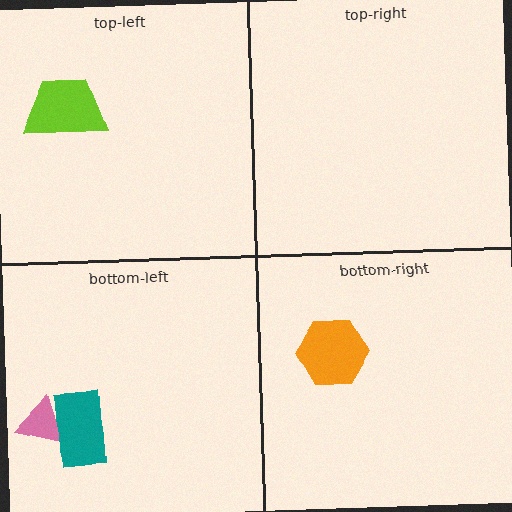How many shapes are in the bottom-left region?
2.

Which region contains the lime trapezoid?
The top-left region.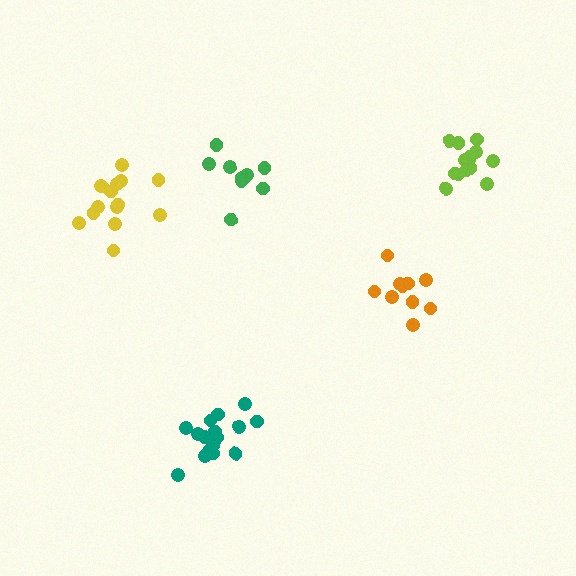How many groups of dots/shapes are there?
There are 5 groups.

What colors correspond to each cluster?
The clusters are colored: green, lime, yellow, orange, teal.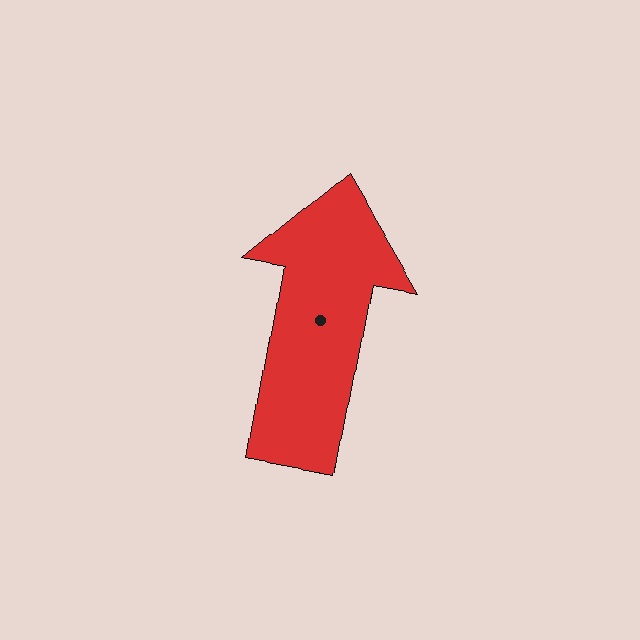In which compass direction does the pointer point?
North.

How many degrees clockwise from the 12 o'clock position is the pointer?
Approximately 10 degrees.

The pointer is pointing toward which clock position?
Roughly 12 o'clock.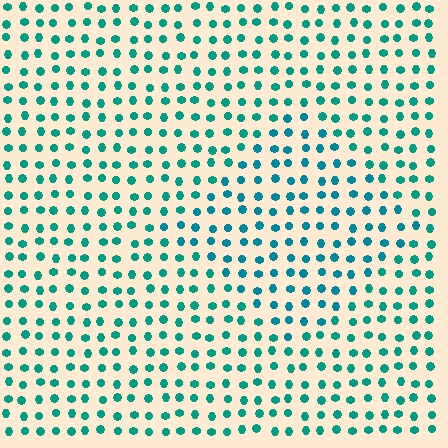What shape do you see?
I see a diamond.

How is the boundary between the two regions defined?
The boundary is defined purely by a slight shift in hue (about 19 degrees). Spacing, size, and orientation are identical on both sides.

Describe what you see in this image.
The image is filled with small teal elements in a uniform arrangement. A diamond-shaped region is visible where the elements are tinted to a slightly different hue, forming a subtle color boundary.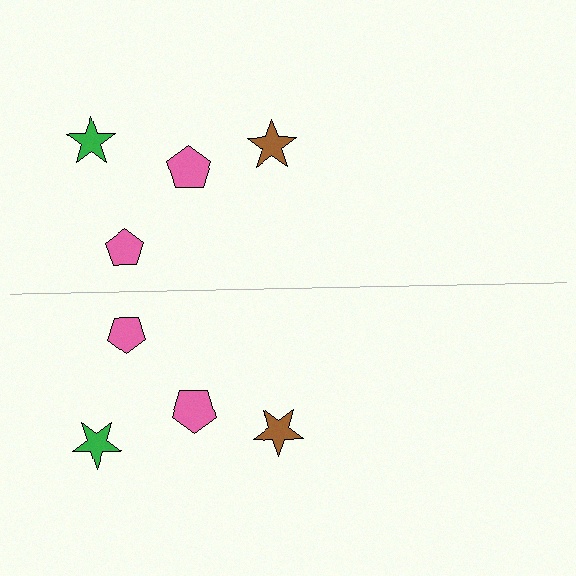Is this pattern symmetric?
Yes, this pattern has bilateral (reflection) symmetry.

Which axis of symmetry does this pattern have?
The pattern has a horizontal axis of symmetry running through the center of the image.